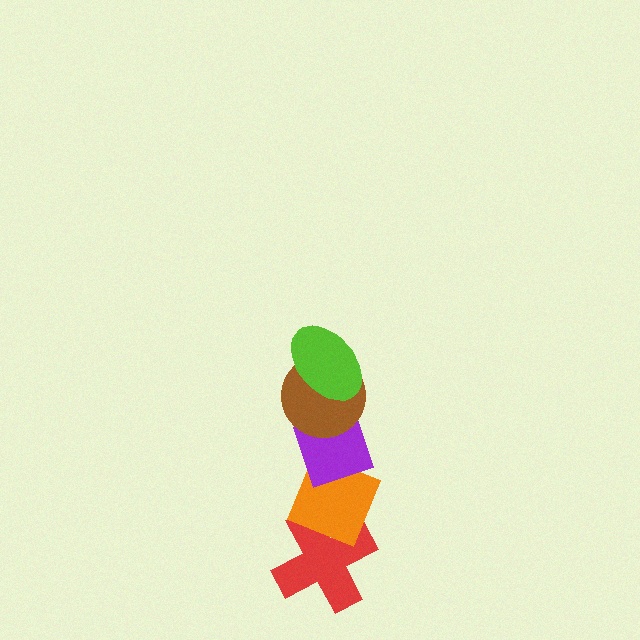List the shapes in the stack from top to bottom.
From top to bottom: the lime ellipse, the brown circle, the purple diamond, the orange diamond, the red cross.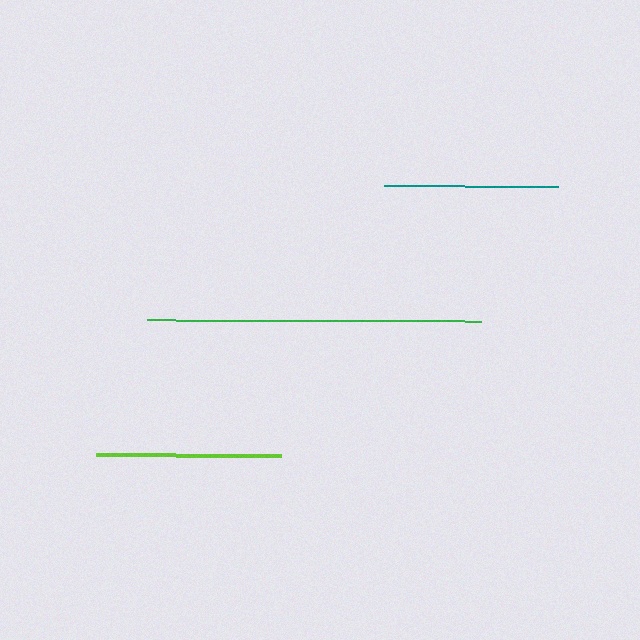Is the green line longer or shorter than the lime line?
The green line is longer than the lime line.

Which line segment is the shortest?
The teal line is the shortest at approximately 174 pixels.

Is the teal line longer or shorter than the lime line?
The lime line is longer than the teal line.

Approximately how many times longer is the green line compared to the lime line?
The green line is approximately 1.8 times the length of the lime line.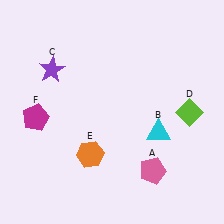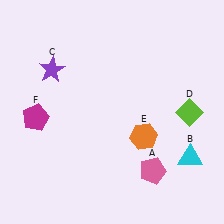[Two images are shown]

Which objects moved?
The objects that moved are: the cyan triangle (B), the orange hexagon (E).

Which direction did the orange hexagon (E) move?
The orange hexagon (E) moved right.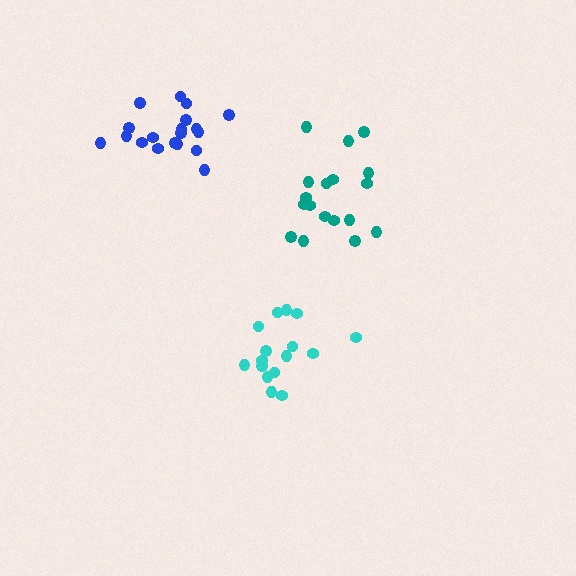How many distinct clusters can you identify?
There are 3 distinct clusters.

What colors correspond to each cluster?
The clusters are colored: cyan, blue, teal.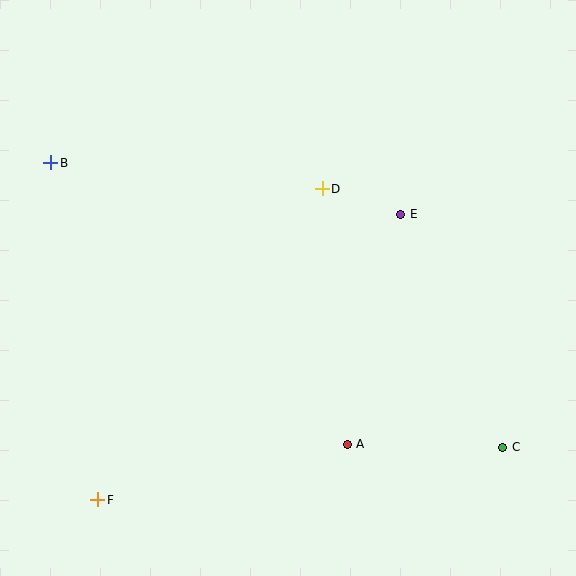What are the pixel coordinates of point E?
Point E is at (401, 214).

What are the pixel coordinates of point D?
Point D is at (322, 189).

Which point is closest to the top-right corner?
Point E is closest to the top-right corner.